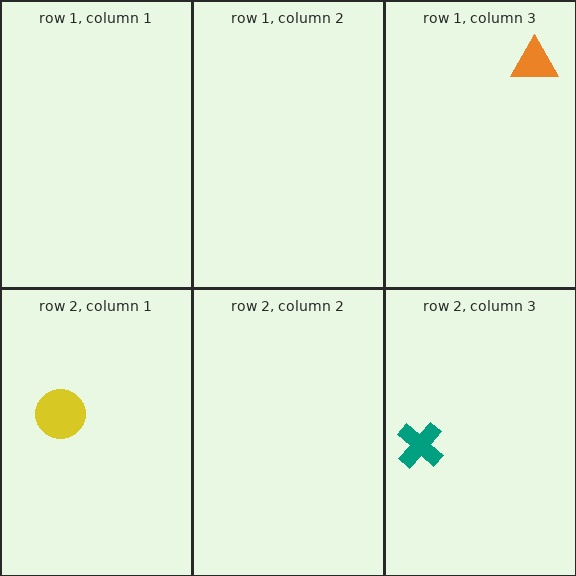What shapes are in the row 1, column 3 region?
The orange triangle.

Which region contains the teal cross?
The row 2, column 3 region.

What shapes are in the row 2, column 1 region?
The yellow circle.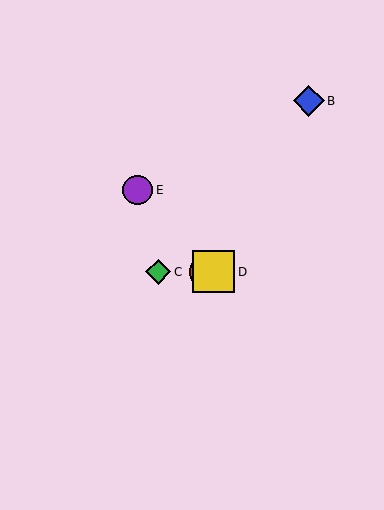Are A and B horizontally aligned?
No, A is at y≈272 and B is at y≈101.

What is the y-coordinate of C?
Object C is at y≈272.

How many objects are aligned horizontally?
3 objects (A, C, D) are aligned horizontally.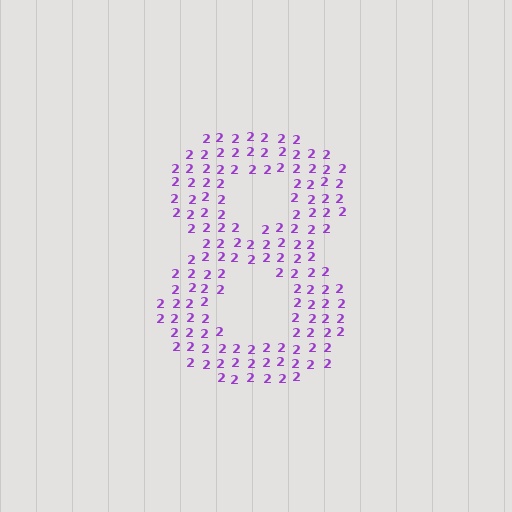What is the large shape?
The large shape is the digit 8.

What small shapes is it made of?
It is made of small digit 2's.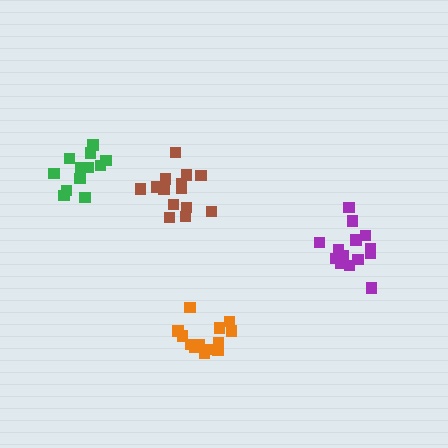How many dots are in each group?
Group 1: 13 dots, Group 2: 14 dots, Group 3: 13 dots, Group 4: 14 dots (54 total).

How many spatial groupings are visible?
There are 4 spatial groupings.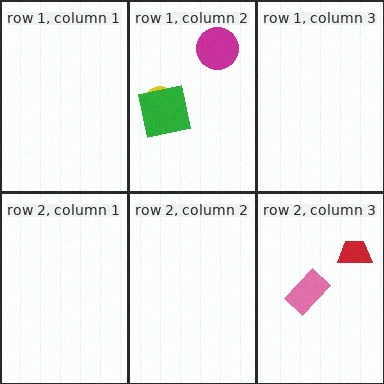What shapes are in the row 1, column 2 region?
The magenta circle, the yellow semicircle, the green square.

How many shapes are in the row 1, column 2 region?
3.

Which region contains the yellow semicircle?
The row 1, column 2 region.